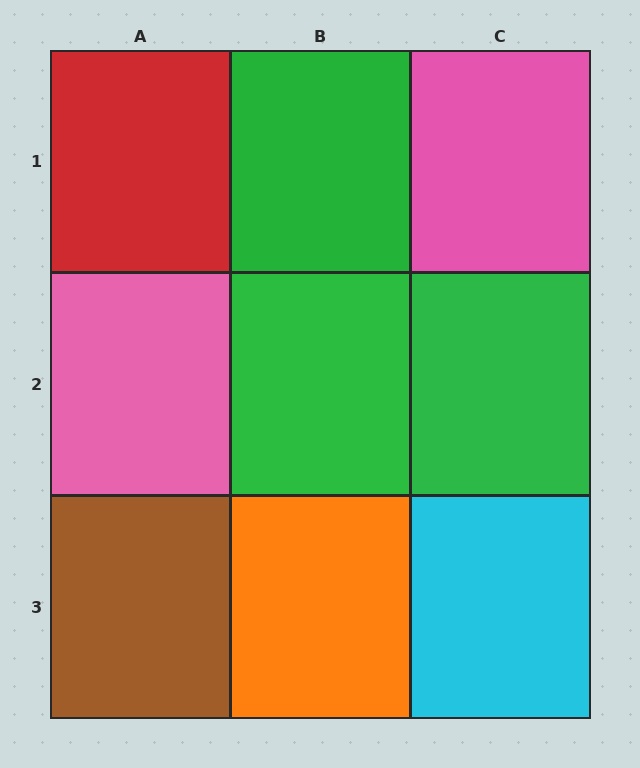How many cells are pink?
2 cells are pink.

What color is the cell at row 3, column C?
Cyan.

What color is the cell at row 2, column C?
Green.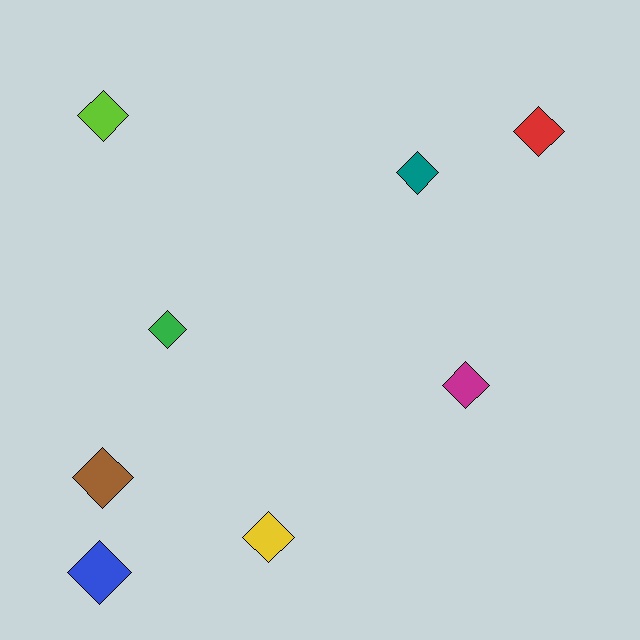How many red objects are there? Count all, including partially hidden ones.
There is 1 red object.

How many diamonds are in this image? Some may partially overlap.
There are 8 diamonds.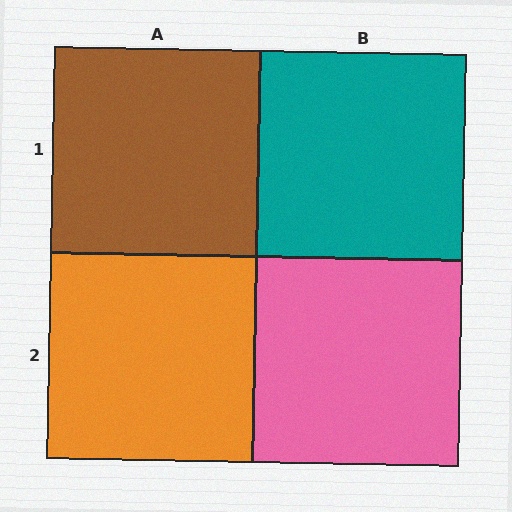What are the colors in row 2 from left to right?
Orange, pink.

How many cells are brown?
1 cell is brown.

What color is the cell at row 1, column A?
Brown.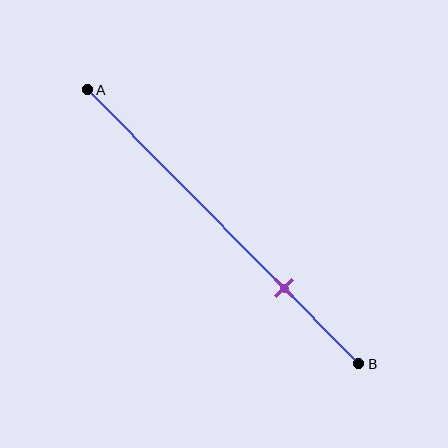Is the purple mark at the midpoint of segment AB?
No, the mark is at about 70% from A, not at the 50% midpoint.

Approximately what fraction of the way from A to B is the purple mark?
The purple mark is approximately 70% of the way from A to B.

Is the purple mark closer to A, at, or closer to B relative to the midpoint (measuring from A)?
The purple mark is closer to point B than the midpoint of segment AB.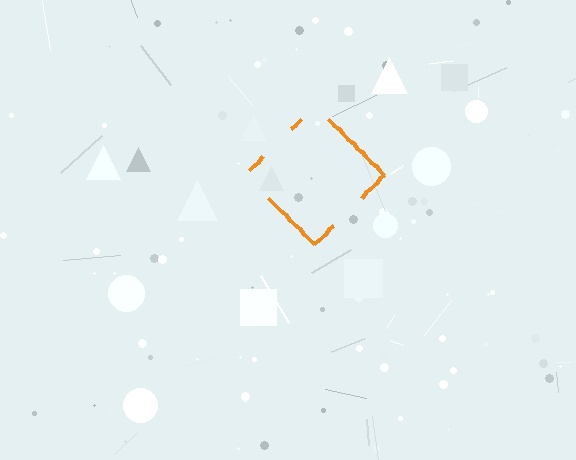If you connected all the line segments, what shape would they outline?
They would outline a diamond.